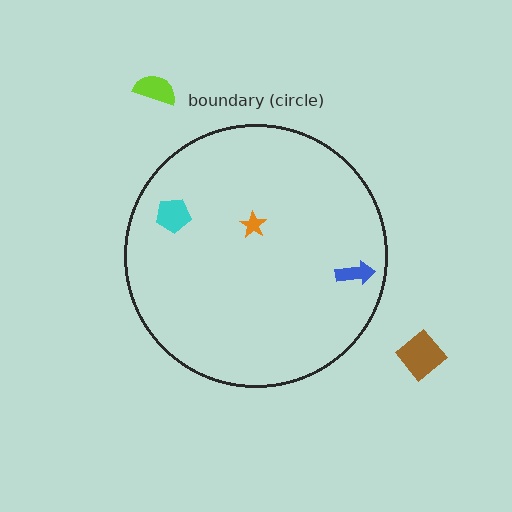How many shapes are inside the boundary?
3 inside, 2 outside.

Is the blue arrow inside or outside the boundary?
Inside.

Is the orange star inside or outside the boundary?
Inside.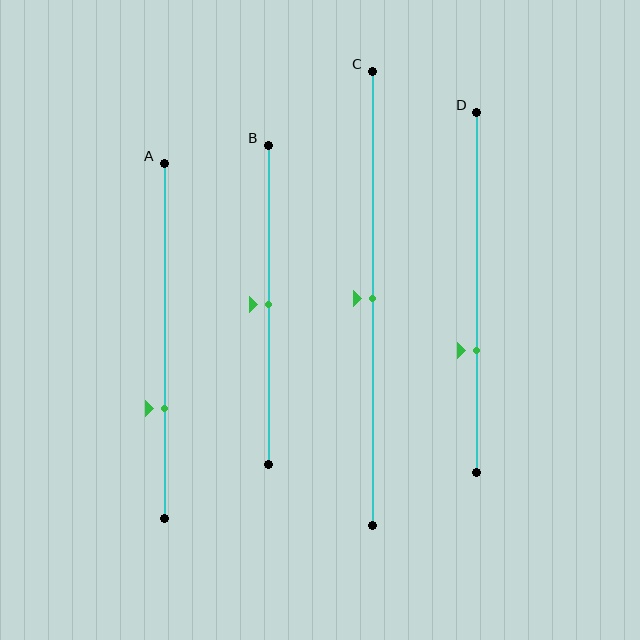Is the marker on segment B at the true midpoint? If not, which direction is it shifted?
Yes, the marker on segment B is at the true midpoint.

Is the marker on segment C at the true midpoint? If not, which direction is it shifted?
Yes, the marker on segment C is at the true midpoint.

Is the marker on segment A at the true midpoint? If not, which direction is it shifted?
No, the marker on segment A is shifted downward by about 19% of the segment length.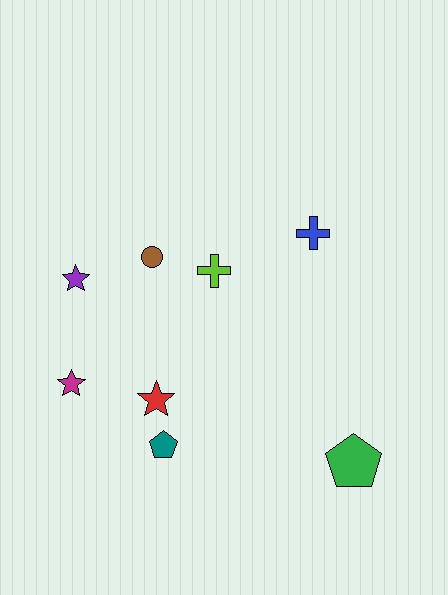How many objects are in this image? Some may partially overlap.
There are 8 objects.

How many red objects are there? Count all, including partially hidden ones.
There is 1 red object.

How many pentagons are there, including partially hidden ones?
There are 2 pentagons.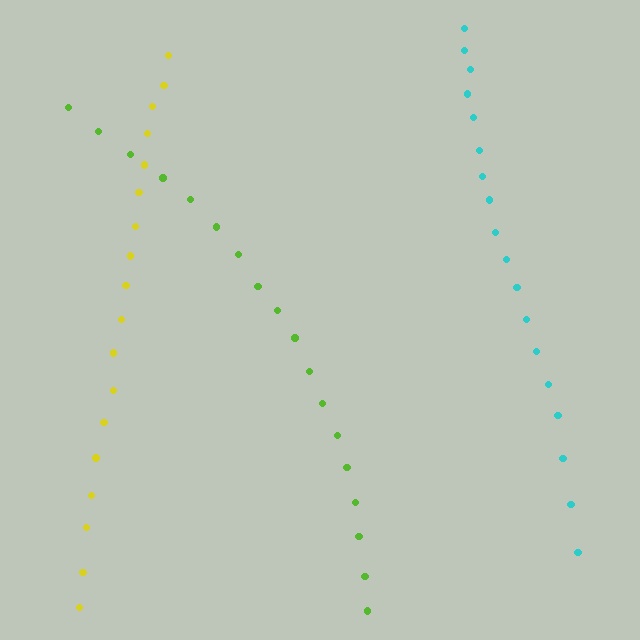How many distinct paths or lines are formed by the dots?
There are 3 distinct paths.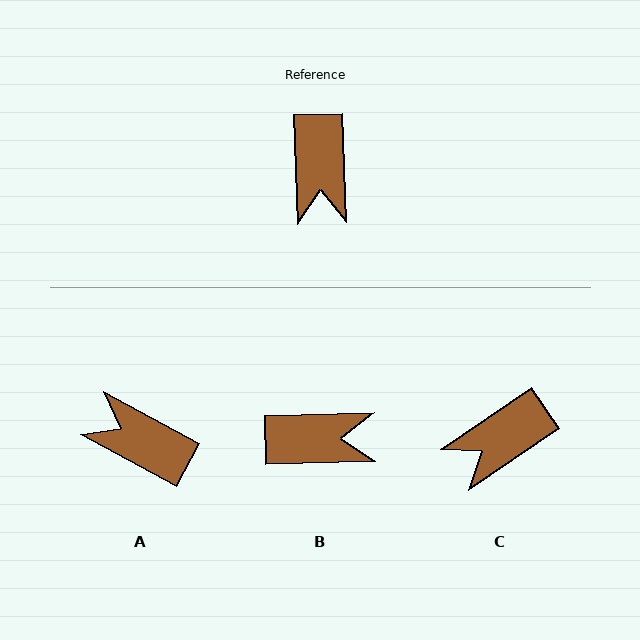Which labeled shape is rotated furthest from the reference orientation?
A, about 120 degrees away.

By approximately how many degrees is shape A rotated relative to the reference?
Approximately 120 degrees clockwise.